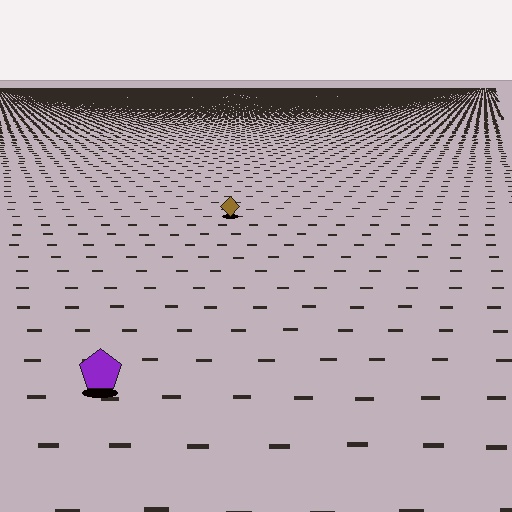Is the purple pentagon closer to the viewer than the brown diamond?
Yes. The purple pentagon is closer — you can tell from the texture gradient: the ground texture is coarser near it.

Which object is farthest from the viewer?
The brown diamond is farthest from the viewer. It appears smaller and the ground texture around it is denser.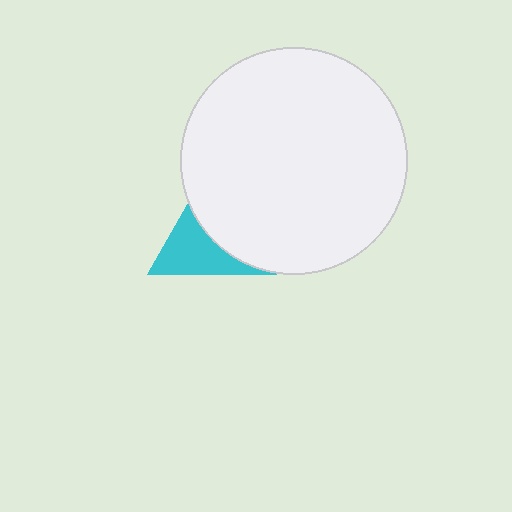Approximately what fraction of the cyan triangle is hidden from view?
Roughly 51% of the cyan triangle is hidden behind the white circle.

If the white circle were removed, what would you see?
You would see the complete cyan triangle.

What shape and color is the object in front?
The object in front is a white circle.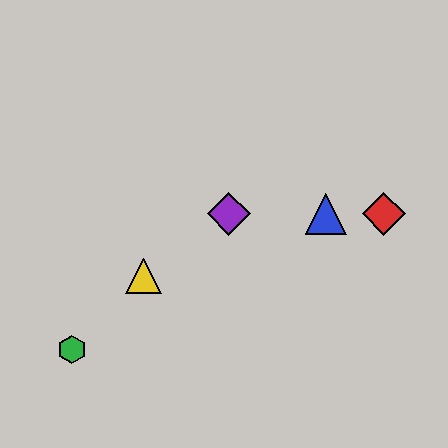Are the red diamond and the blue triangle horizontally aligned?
Yes, both are at y≈214.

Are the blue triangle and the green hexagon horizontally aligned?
No, the blue triangle is at y≈214 and the green hexagon is at y≈349.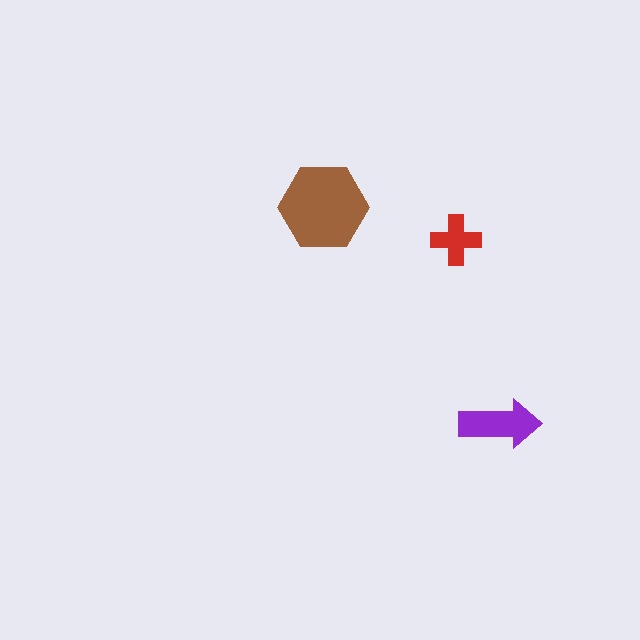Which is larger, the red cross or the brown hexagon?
The brown hexagon.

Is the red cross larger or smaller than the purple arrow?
Smaller.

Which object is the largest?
The brown hexagon.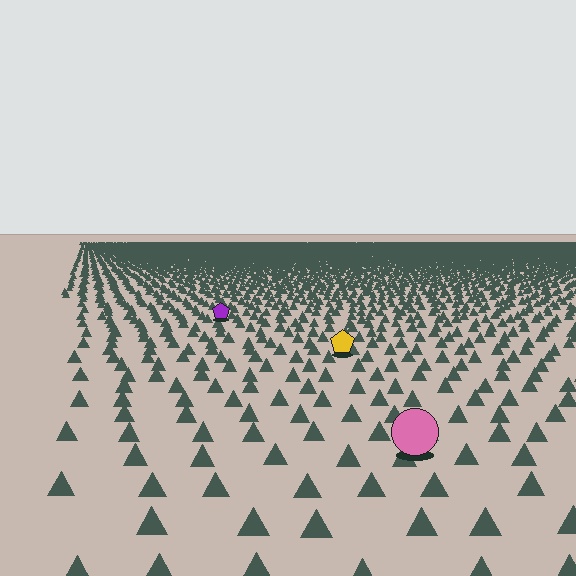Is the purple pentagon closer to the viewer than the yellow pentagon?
No. The yellow pentagon is closer — you can tell from the texture gradient: the ground texture is coarser near it.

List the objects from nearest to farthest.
From nearest to farthest: the pink circle, the yellow pentagon, the purple pentagon.